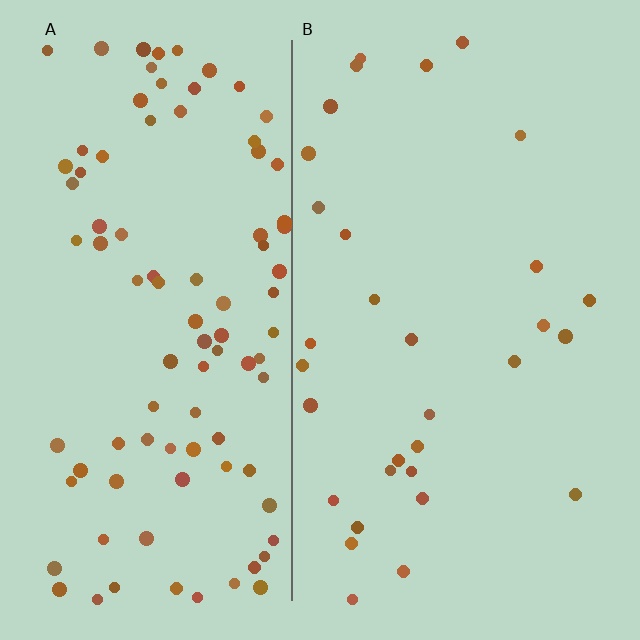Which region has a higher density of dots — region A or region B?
A (the left).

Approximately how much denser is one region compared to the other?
Approximately 3.0× — region A over region B.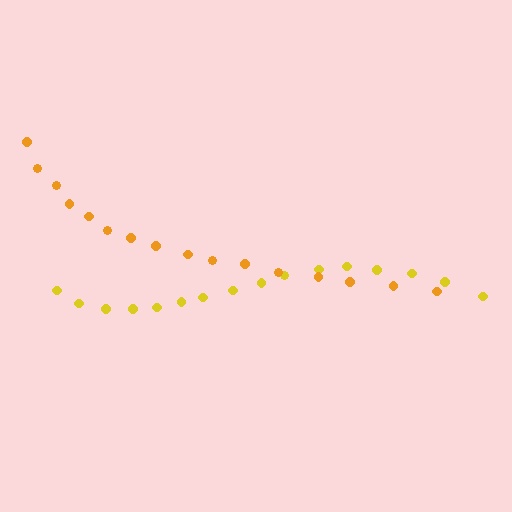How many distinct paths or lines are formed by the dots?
There are 2 distinct paths.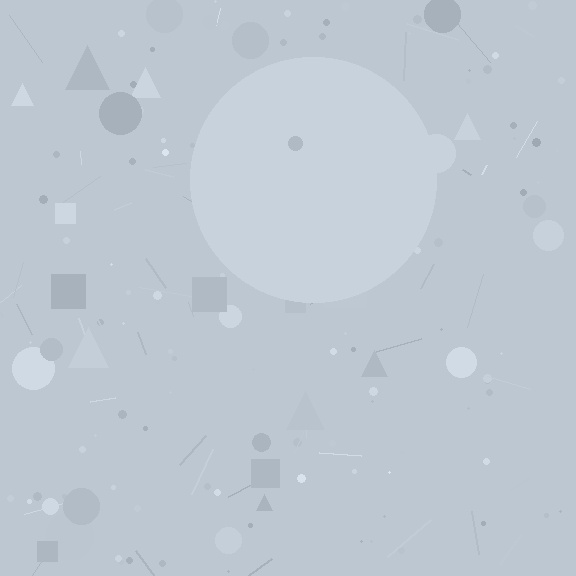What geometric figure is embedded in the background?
A circle is embedded in the background.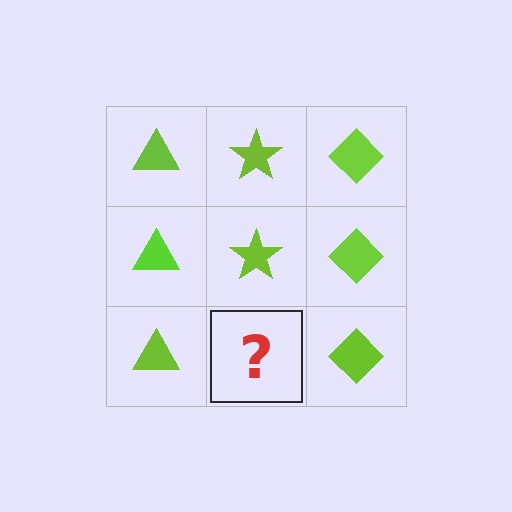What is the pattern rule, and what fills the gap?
The rule is that each column has a consistent shape. The gap should be filled with a lime star.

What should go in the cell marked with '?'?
The missing cell should contain a lime star.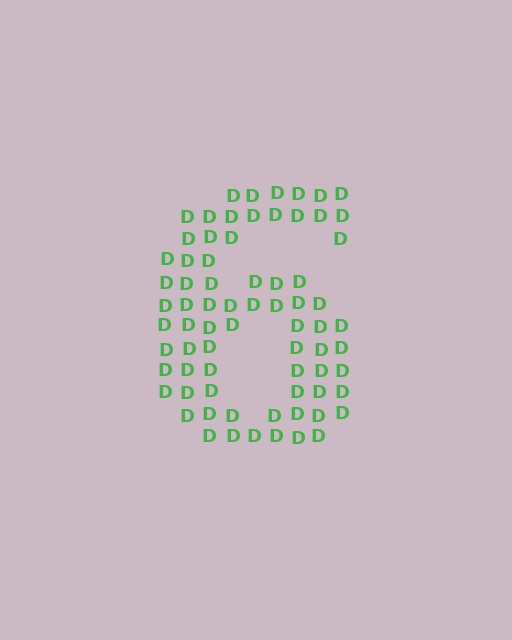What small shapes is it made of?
It is made of small letter D's.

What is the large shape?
The large shape is the digit 6.